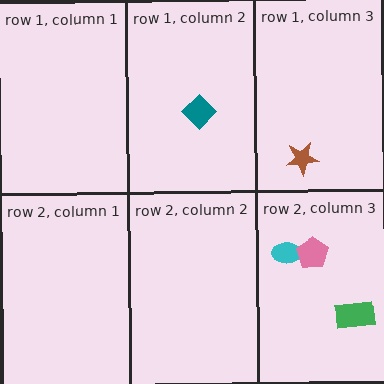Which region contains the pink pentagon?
The row 2, column 3 region.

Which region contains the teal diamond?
The row 1, column 2 region.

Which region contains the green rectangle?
The row 2, column 3 region.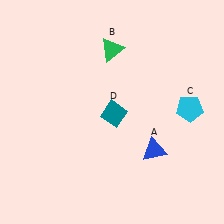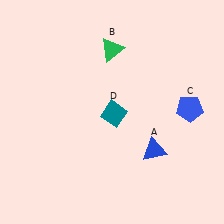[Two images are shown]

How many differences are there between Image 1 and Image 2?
There is 1 difference between the two images.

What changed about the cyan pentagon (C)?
In Image 1, C is cyan. In Image 2, it changed to blue.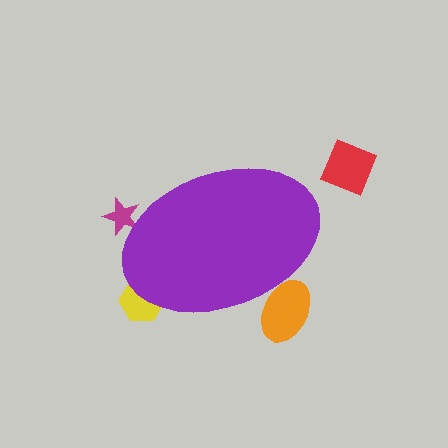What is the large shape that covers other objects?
A purple ellipse.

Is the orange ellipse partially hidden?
Yes, the orange ellipse is partially hidden behind the purple ellipse.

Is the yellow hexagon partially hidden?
Yes, the yellow hexagon is partially hidden behind the purple ellipse.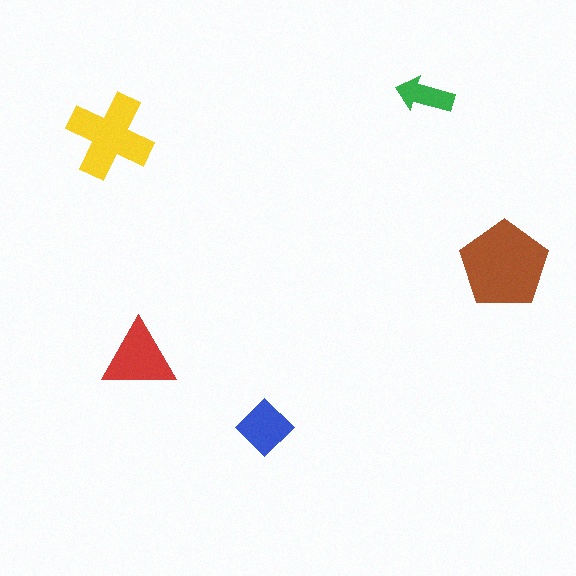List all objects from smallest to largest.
The green arrow, the blue diamond, the red triangle, the yellow cross, the brown pentagon.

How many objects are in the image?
There are 5 objects in the image.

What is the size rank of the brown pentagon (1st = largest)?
1st.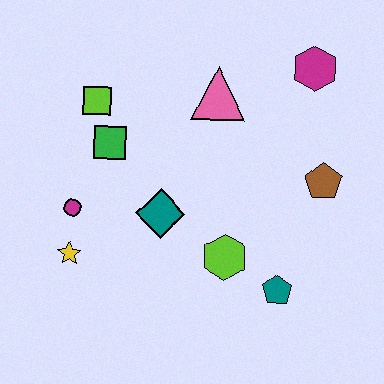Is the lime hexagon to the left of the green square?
No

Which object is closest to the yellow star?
The magenta circle is closest to the yellow star.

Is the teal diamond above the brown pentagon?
No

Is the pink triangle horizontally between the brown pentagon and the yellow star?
Yes